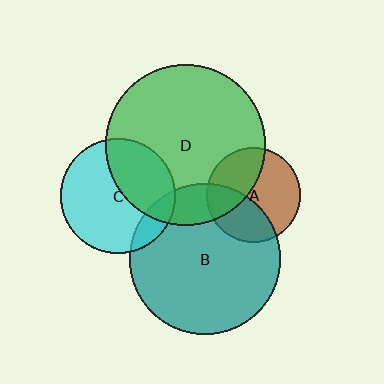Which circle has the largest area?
Circle D (green).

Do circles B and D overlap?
Yes.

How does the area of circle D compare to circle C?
Approximately 1.9 times.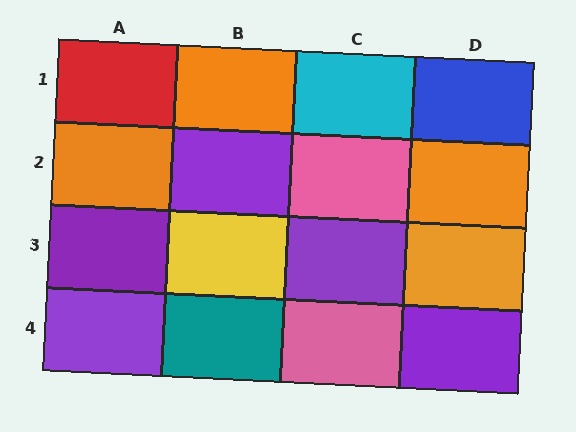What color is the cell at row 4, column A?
Purple.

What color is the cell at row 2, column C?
Pink.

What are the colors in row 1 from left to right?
Red, orange, cyan, blue.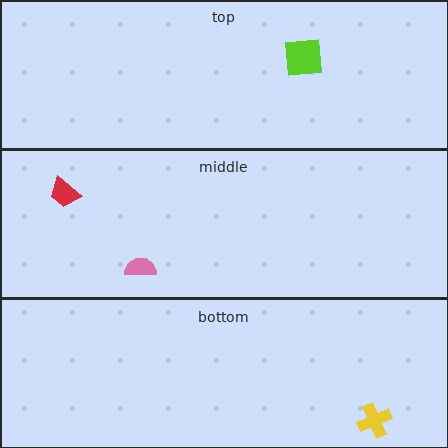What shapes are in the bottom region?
The yellow cross.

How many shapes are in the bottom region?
1.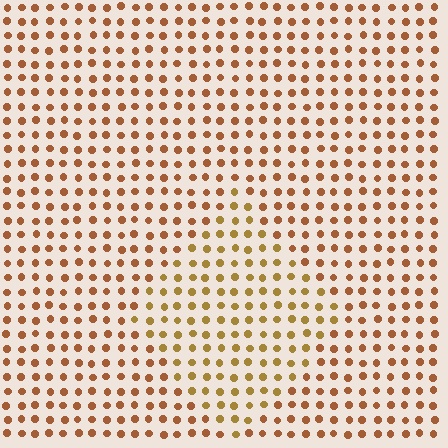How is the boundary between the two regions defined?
The boundary is defined purely by a slight shift in hue (about 22 degrees). Spacing, size, and orientation are identical on both sides.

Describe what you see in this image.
The image is filled with small brown elements in a uniform arrangement. A diamond-shaped region is visible where the elements are tinted to a slightly different hue, forming a subtle color boundary.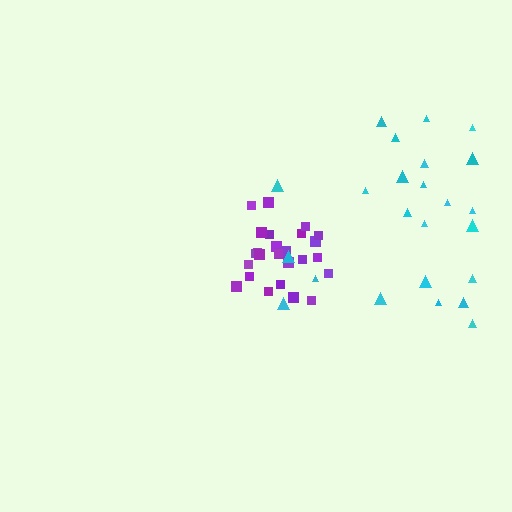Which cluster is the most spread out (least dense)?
Cyan.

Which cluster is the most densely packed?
Purple.